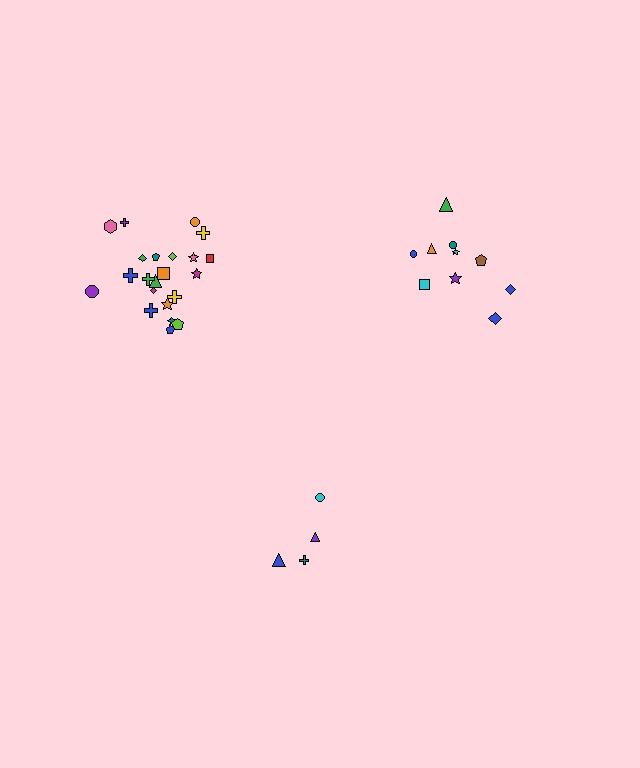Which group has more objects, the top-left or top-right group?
The top-left group.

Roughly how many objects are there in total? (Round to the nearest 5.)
Roughly 35 objects in total.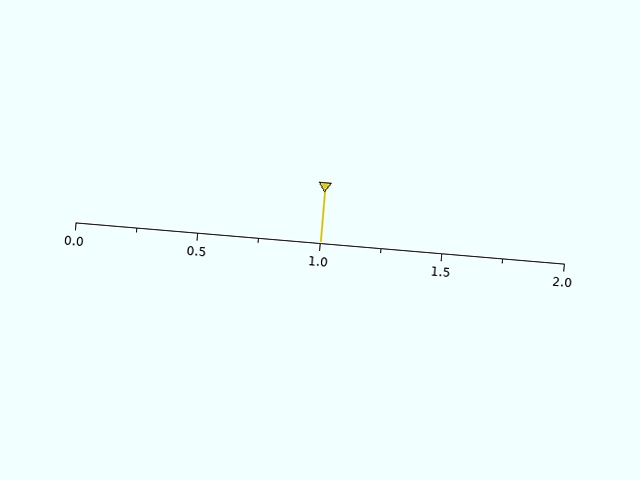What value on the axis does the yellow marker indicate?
The marker indicates approximately 1.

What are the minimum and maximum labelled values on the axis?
The axis runs from 0.0 to 2.0.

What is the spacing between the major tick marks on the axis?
The major ticks are spaced 0.5 apart.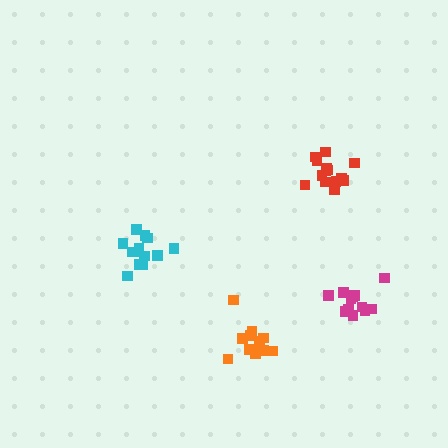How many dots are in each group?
Group 1: 14 dots, Group 2: 13 dots, Group 3: 13 dots, Group 4: 13 dots (53 total).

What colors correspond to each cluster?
The clusters are colored: red, cyan, orange, magenta.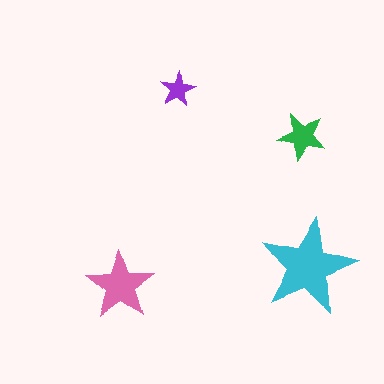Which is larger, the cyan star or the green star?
The cyan one.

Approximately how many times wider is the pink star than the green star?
About 1.5 times wider.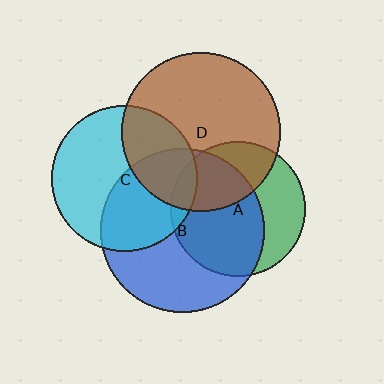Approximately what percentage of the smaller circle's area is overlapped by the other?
Approximately 45%.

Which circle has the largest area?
Circle B (blue).